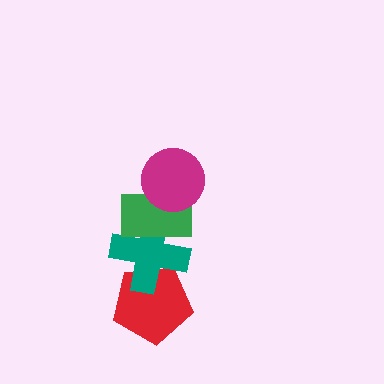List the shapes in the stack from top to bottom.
From top to bottom: the magenta circle, the green rectangle, the teal cross, the red pentagon.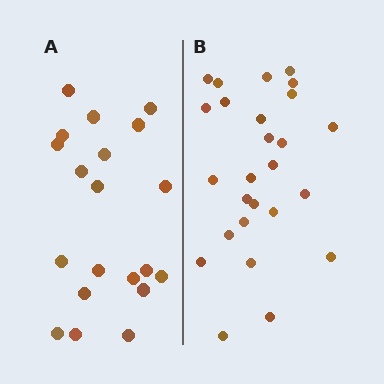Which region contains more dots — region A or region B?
Region B (the right region) has more dots.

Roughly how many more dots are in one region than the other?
Region B has about 6 more dots than region A.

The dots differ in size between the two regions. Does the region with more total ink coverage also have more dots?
No. Region A has more total ink coverage because its dots are larger, but region B actually contains more individual dots. Total area can be misleading — the number of items is what matters here.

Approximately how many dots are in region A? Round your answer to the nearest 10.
About 20 dots.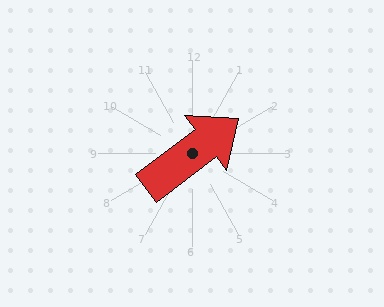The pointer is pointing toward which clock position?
Roughly 2 o'clock.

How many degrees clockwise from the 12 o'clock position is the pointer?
Approximately 53 degrees.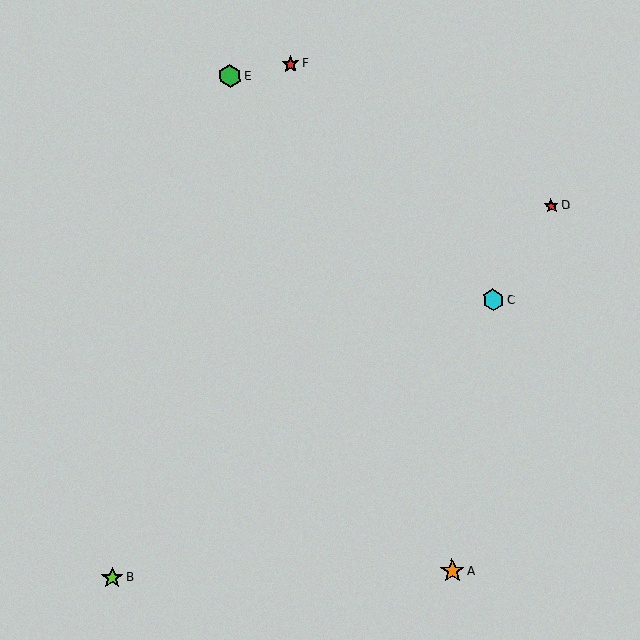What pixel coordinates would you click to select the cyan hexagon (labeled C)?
Click at (493, 300) to select the cyan hexagon C.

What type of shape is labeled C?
Shape C is a cyan hexagon.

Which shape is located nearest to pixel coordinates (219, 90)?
The green hexagon (labeled E) at (230, 76) is nearest to that location.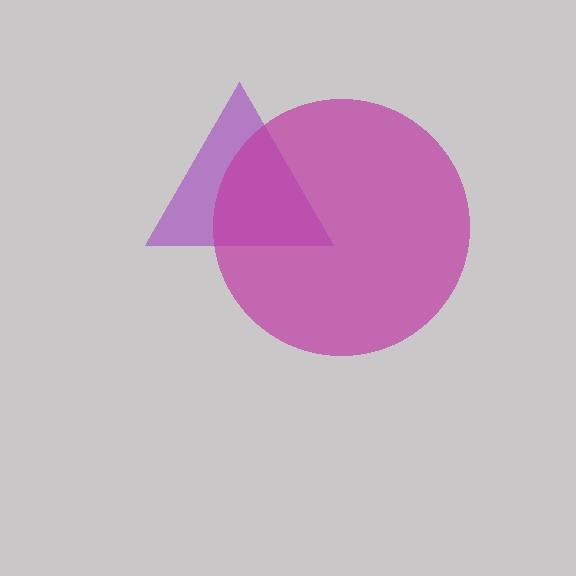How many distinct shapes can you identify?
There are 2 distinct shapes: a purple triangle, a magenta circle.